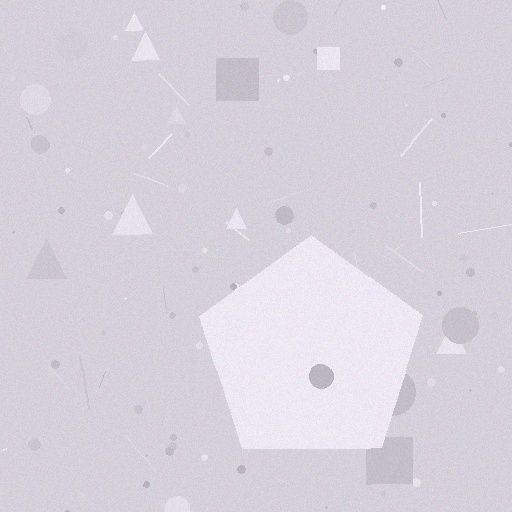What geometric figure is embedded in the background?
A pentagon is embedded in the background.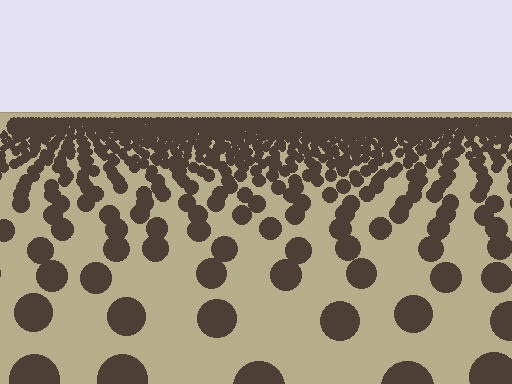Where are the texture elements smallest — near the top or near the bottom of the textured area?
Near the top.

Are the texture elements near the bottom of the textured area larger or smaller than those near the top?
Larger. Near the bottom, elements are closer to the viewer and appear at a bigger on-screen size.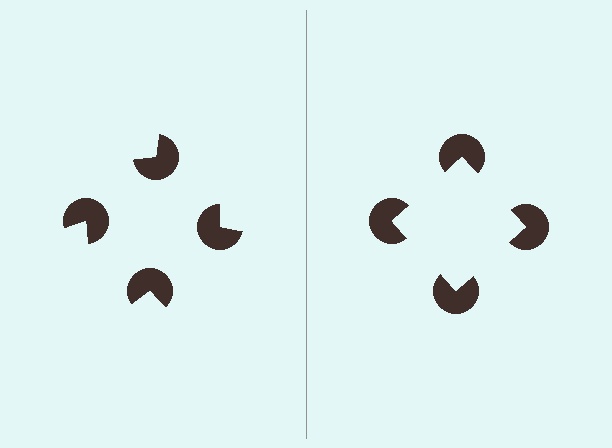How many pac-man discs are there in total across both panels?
8 — 4 on each side.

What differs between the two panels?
The pac-man discs are positioned identically on both sides; only the wedge orientations differ. On the right they align to a square; on the left they are misaligned.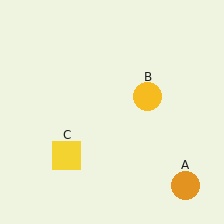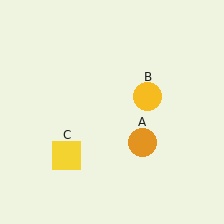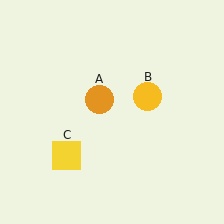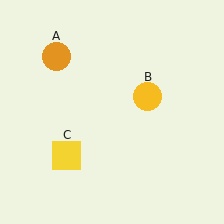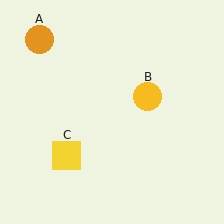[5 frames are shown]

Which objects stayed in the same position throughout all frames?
Yellow circle (object B) and yellow square (object C) remained stationary.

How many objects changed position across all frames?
1 object changed position: orange circle (object A).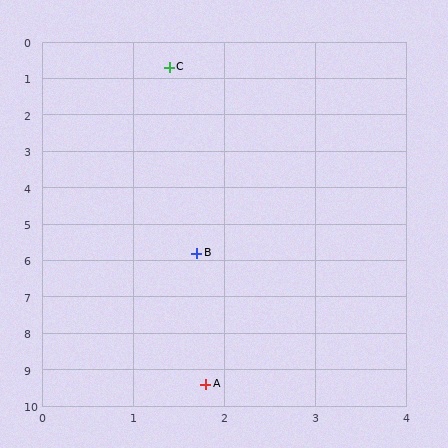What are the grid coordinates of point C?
Point C is at approximately (1.4, 0.7).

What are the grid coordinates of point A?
Point A is at approximately (1.8, 9.4).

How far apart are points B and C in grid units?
Points B and C are about 5.1 grid units apart.